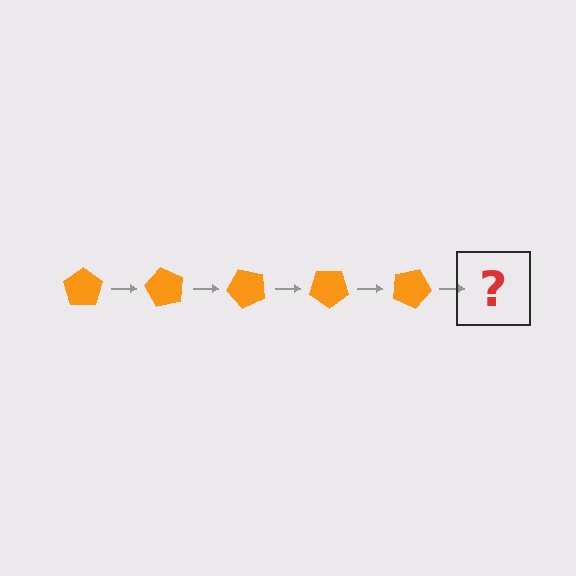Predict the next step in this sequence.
The next step is an orange pentagon rotated 300 degrees.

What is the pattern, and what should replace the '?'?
The pattern is that the pentagon rotates 60 degrees each step. The '?' should be an orange pentagon rotated 300 degrees.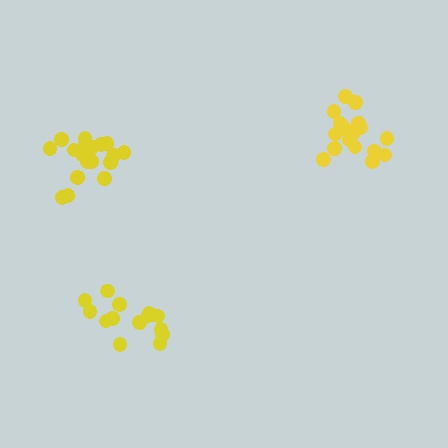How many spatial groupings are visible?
There are 3 spatial groupings.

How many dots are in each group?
Group 1: 20 dots, Group 2: 15 dots, Group 3: 20 dots (55 total).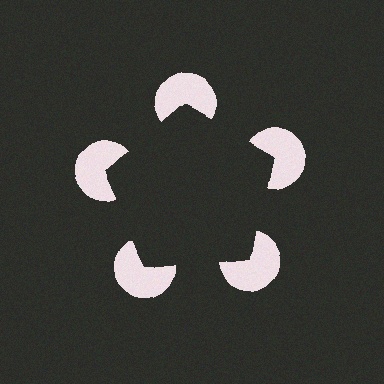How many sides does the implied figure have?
5 sides.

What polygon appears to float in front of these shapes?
An illusory pentagon — its edges are inferred from the aligned wedge cuts in the pac-man discs, not physically drawn.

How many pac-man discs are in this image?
There are 5 — one at each vertex of the illusory pentagon.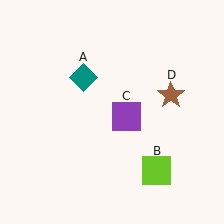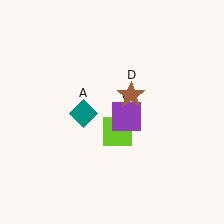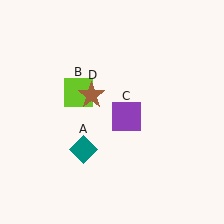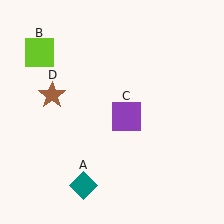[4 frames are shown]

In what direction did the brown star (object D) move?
The brown star (object D) moved left.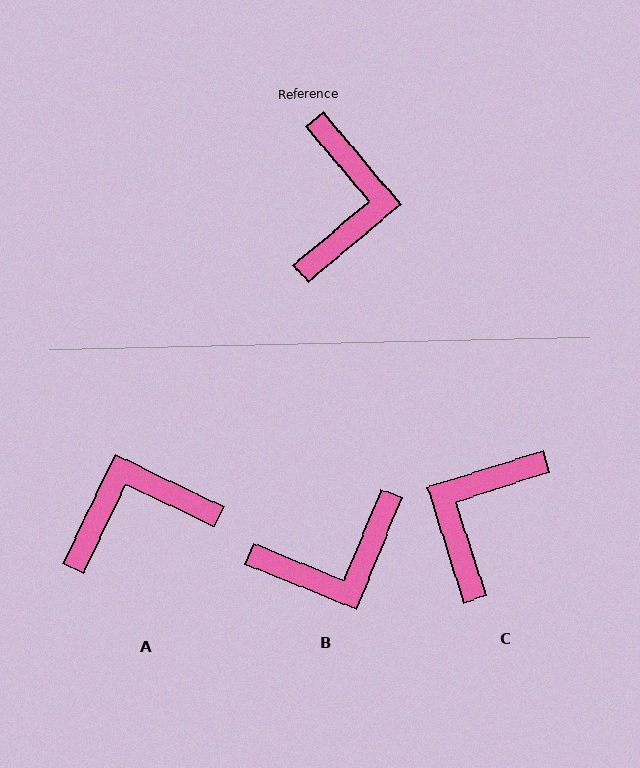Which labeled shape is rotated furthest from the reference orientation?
C, about 158 degrees away.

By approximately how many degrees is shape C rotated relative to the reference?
Approximately 158 degrees counter-clockwise.